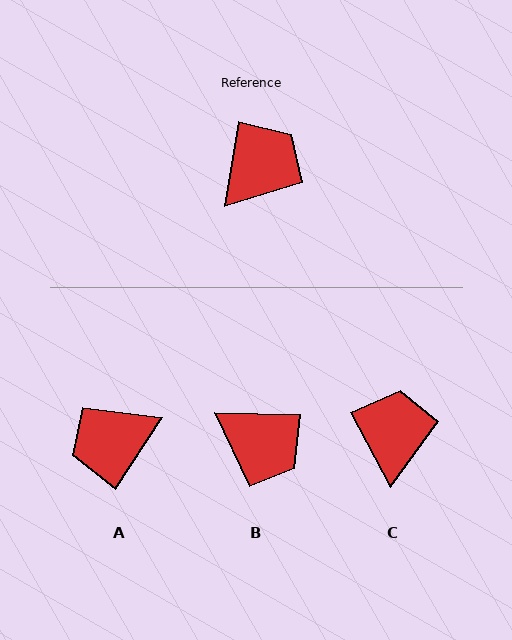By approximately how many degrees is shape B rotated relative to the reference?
Approximately 82 degrees clockwise.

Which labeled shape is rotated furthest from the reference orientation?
A, about 155 degrees away.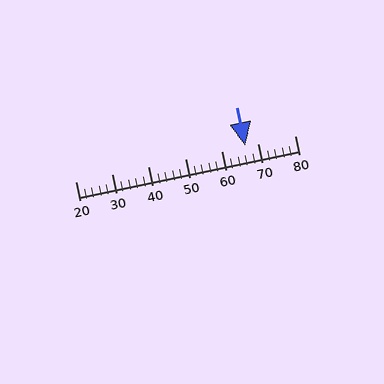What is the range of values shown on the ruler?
The ruler shows values from 20 to 80.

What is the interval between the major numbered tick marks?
The major tick marks are spaced 10 units apart.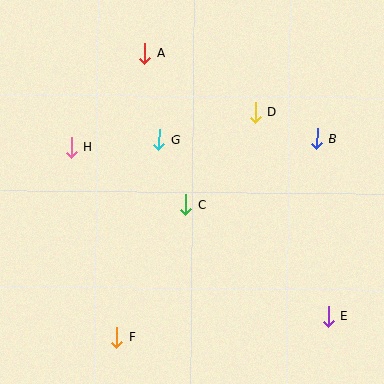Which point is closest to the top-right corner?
Point B is closest to the top-right corner.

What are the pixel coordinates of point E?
Point E is at (328, 317).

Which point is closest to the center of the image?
Point C at (186, 205) is closest to the center.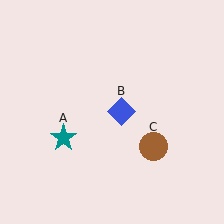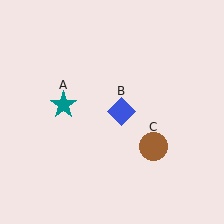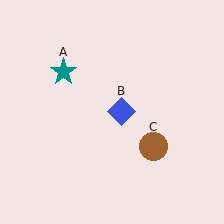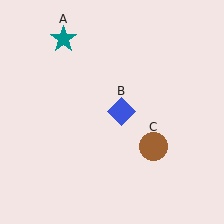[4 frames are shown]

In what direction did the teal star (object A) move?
The teal star (object A) moved up.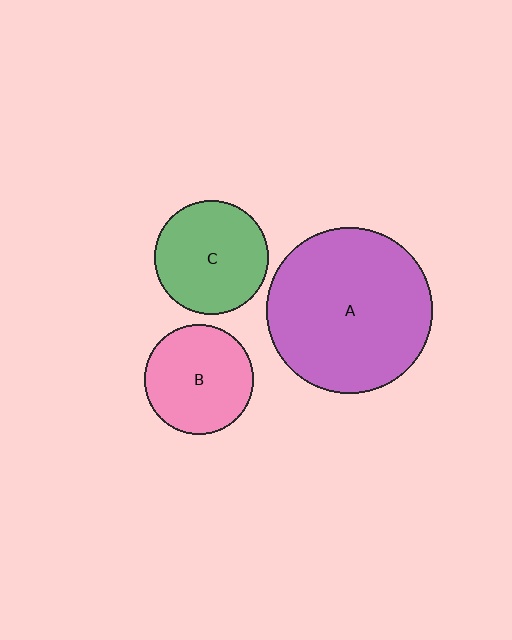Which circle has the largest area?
Circle A (purple).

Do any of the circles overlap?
No, none of the circles overlap.